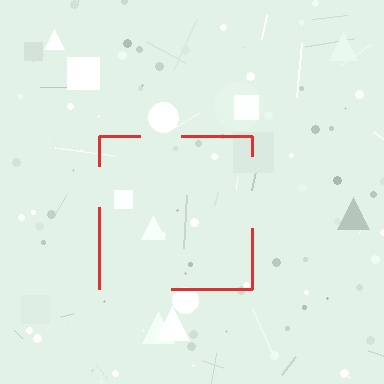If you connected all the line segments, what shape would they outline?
They would outline a square.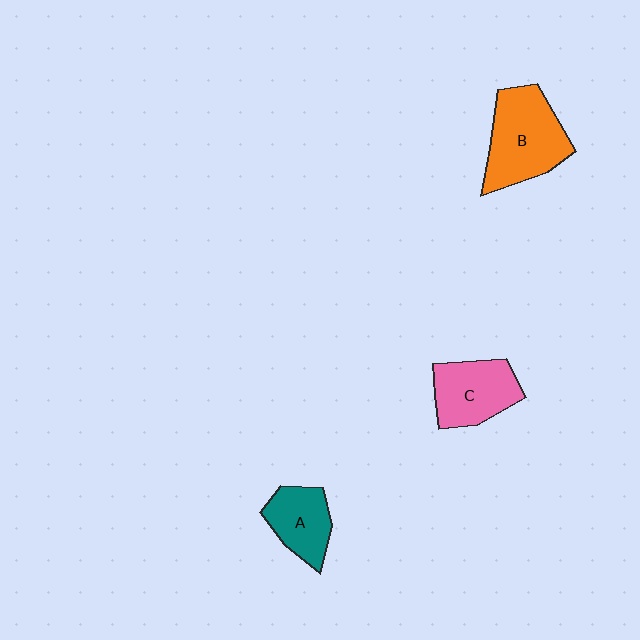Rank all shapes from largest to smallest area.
From largest to smallest: B (orange), C (pink), A (teal).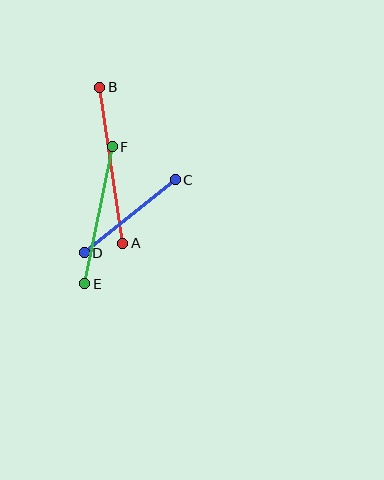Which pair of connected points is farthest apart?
Points A and B are farthest apart.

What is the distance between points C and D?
The distance is approximately 117 pixels.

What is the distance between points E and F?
The distance is approximately 140 pixels.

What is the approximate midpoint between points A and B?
The midpoint is at approximately (111, 165) pixels.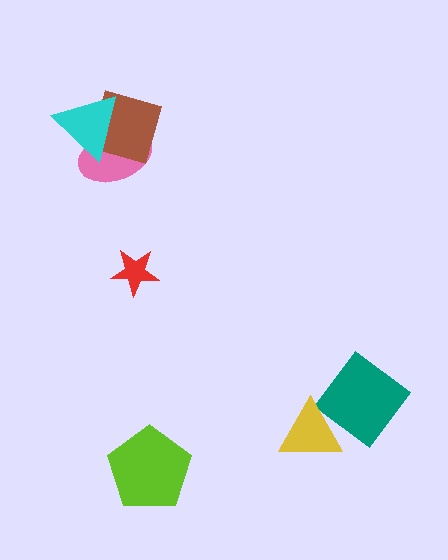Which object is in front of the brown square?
The cyan triangle is in front of the brown square.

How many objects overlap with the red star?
0 objects overlap with the red star.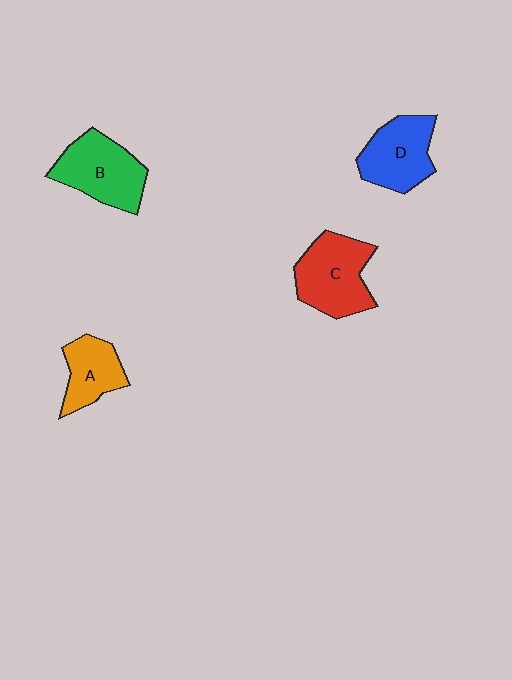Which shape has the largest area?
Shape C (red).